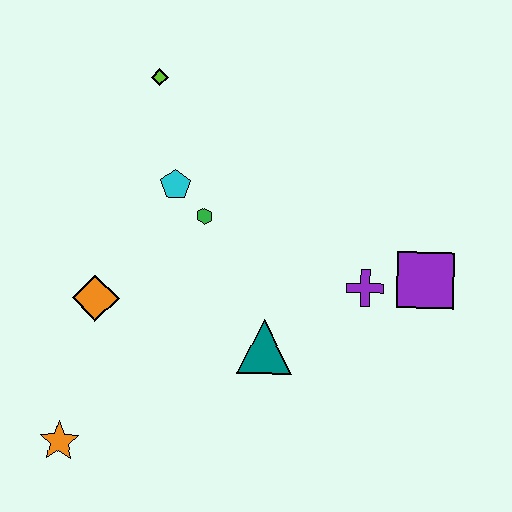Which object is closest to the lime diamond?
The cyan pentagon is closest to the lime diamond.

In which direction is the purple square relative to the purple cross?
The purple square is to the right of the purple cross.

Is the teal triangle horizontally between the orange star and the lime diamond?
No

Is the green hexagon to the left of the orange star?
No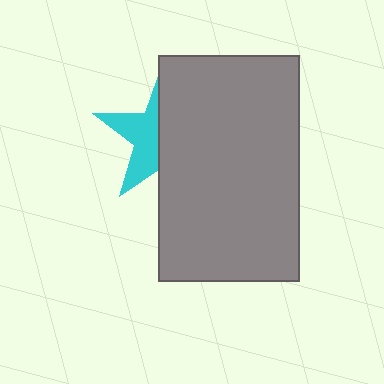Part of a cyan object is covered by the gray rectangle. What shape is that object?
It is a star.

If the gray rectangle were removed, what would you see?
You would see the complete cyan star.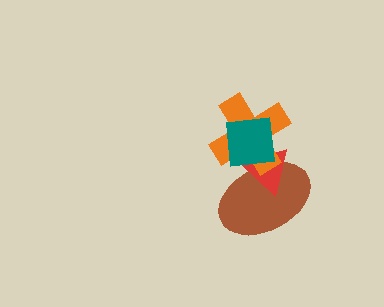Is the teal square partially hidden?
No, no other shape covers it.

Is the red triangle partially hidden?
Yes, it is partially covered by another shape.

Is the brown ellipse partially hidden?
Yes, it is partially covered by another shape.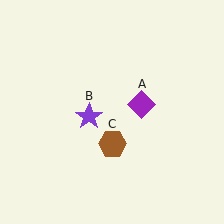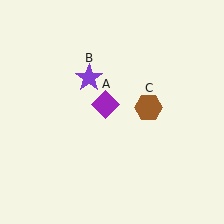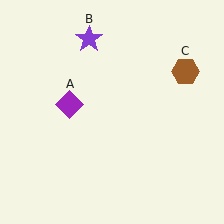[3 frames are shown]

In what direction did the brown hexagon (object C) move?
The brown hexagon (object C) moved up and to the right.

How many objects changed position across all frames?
3 objects changed position: purple diamond (object A), purple star (object B), brown hexagon (object C).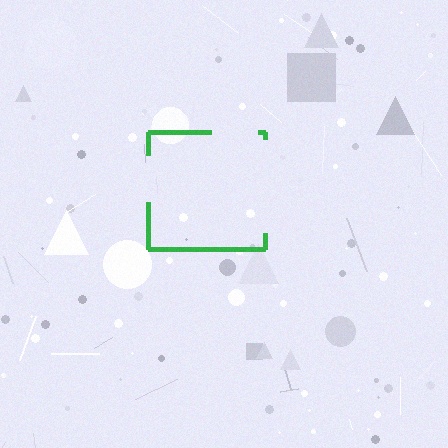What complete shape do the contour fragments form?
The contour fragments form a square.